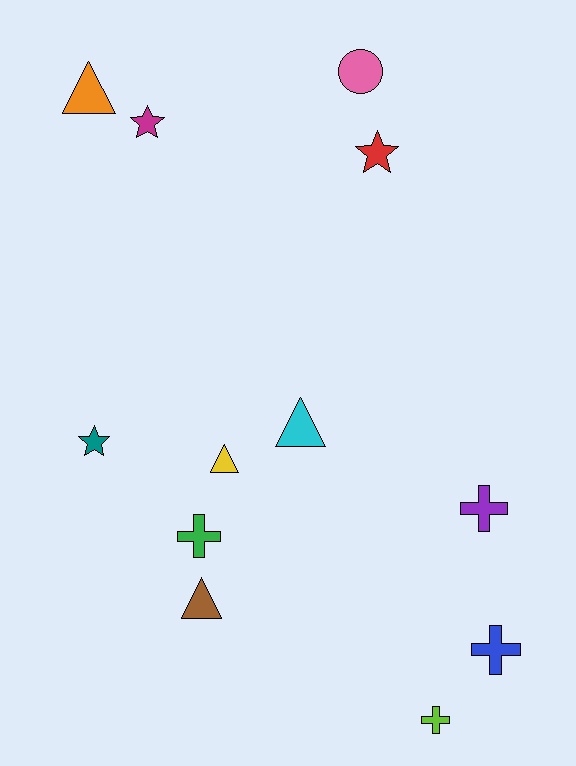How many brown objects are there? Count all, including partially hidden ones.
There is 1 brown object.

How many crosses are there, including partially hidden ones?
There are 4 crosses.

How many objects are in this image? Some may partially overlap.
There are 12 objects.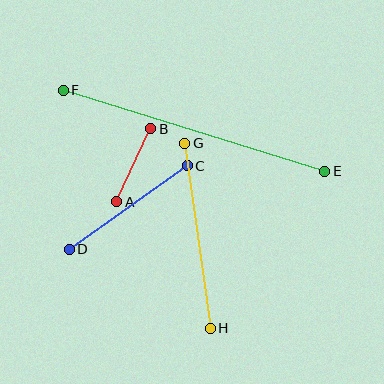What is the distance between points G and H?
The distance is approximately 187 pixels.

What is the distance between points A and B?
The distance is approximately 80 pixels.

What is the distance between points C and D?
The distance is approximately 145 pixels.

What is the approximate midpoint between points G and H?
The midpoint is at approximately (197, 236) pixels.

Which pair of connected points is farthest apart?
Points E and F are farthest apart.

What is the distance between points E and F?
The distance is approximately 274 pixels.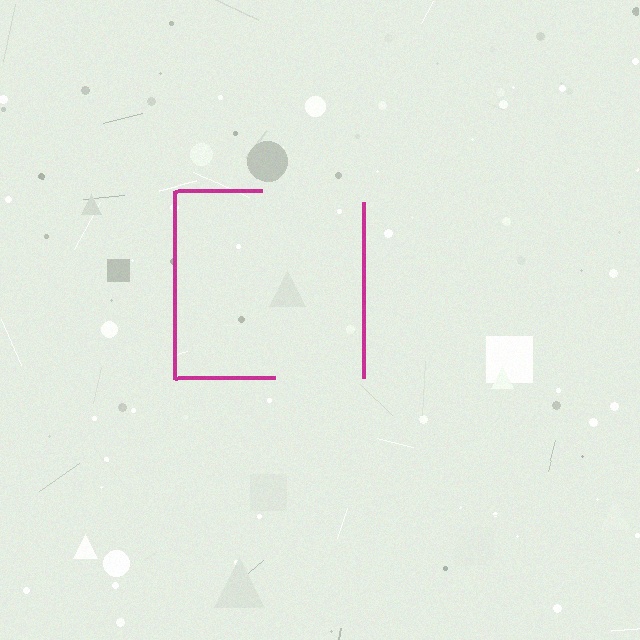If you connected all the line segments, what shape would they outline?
They would outline a square.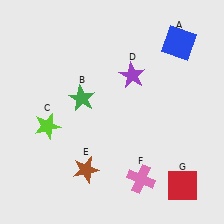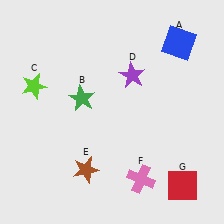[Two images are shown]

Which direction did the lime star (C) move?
The lime star (C) moved up.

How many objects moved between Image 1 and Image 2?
1 object moved between the two images.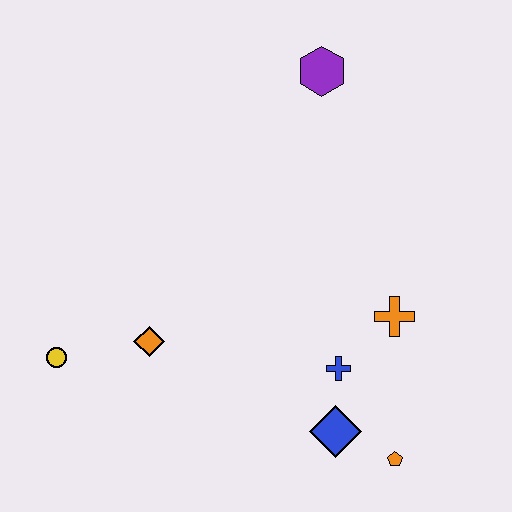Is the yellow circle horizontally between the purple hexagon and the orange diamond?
No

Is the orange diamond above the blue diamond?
Yes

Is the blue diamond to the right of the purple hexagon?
Yes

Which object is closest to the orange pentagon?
The blue diamond is closest to the orange pentagon.